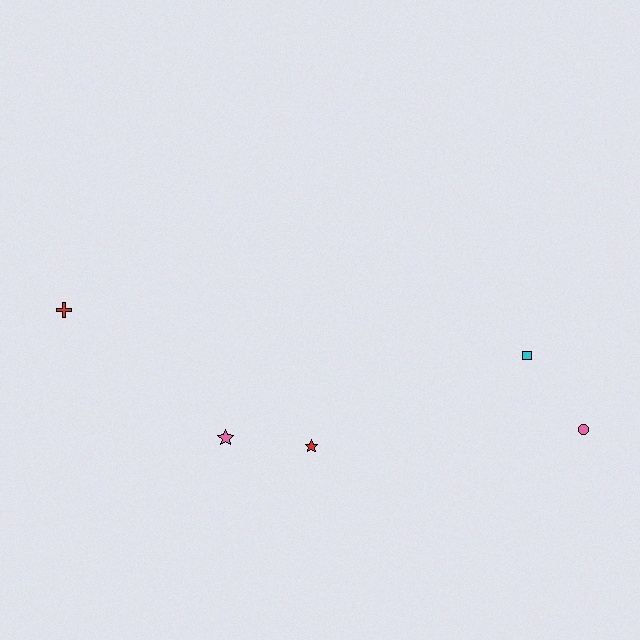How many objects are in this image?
There are 5 objects.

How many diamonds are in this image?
There are no diamonds.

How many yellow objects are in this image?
There are no yellow objects.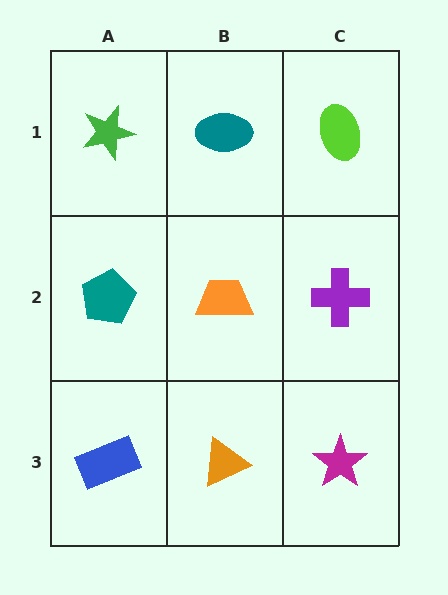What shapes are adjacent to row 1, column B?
An orange trapezoid (row 2, column B), a green star (row 1, column A), a lime ellipse (row 1, column C).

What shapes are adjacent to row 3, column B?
An orange trapezoid (row 2, column B), a blue rectangle (row 3, column A), a magenta star (row 3, column C).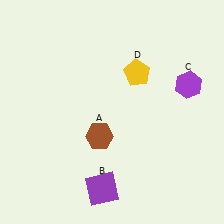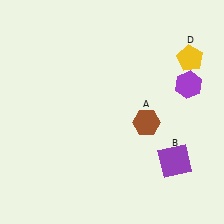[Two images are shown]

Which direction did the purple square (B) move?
The purple square (B) moved right.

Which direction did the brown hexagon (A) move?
The brown hexagon (A) moved right.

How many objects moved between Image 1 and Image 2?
3 objects moved between the two images.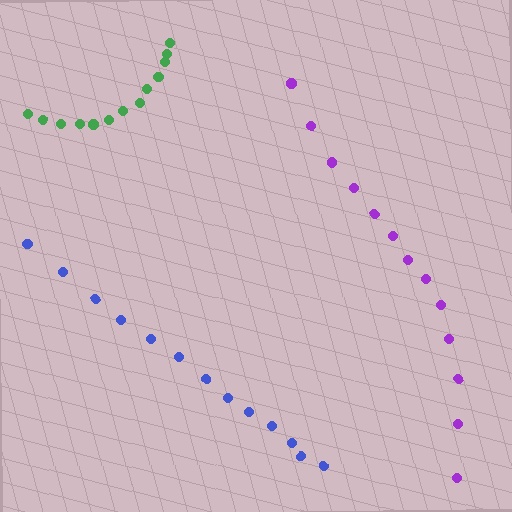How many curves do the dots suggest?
There are 3 distinct paths.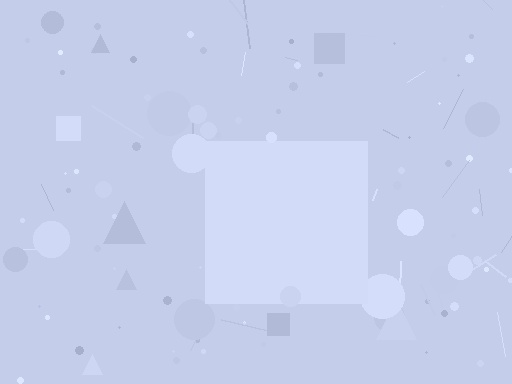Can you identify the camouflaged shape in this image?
The camouflaged shape is a square.